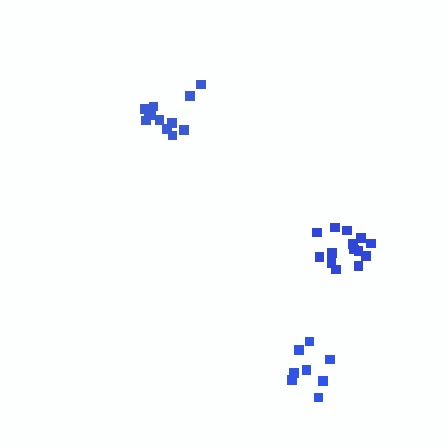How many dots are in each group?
Group 1: 8 dots, Group 2: 12 dots, Group 3: 14 dots (34 total).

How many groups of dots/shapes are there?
There are 3 groups.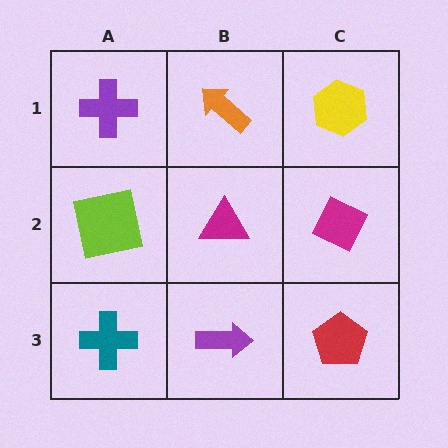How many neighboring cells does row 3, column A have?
2.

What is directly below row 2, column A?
A teal cross.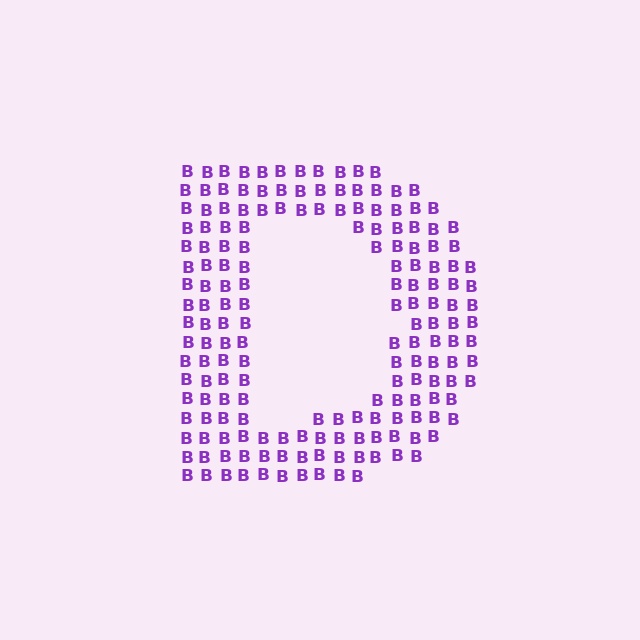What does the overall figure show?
The overall figure shows the letter D.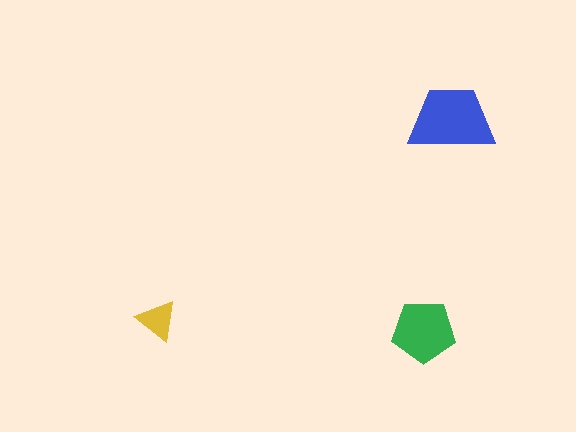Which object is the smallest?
The yellow triangle.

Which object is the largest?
The blue trapezoid.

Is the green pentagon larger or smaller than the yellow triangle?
Larger.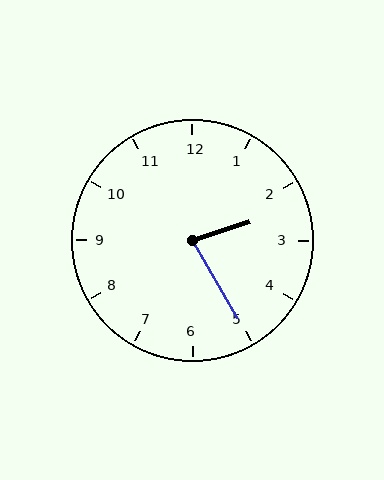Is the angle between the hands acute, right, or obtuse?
It is acute.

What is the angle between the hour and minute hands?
Approximately 78 degrees.